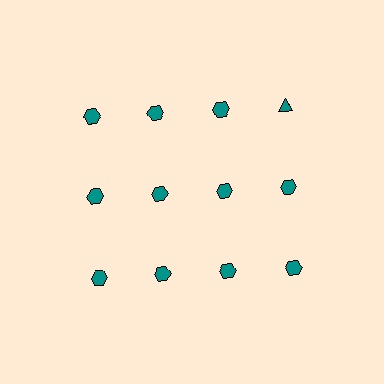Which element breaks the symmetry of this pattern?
The teal triangle in the top row, second from right column breaks the symmetry. All other shapes are teal hexagons.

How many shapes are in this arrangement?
There are 12 shapes arranged in a grid pattern.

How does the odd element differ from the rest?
It has a different shape: triangle instead of hexagon.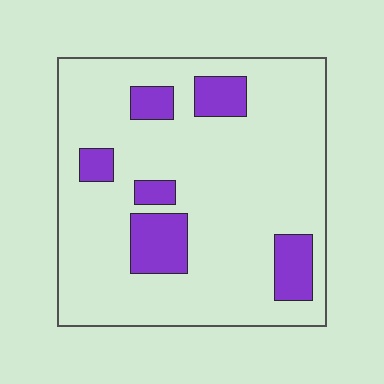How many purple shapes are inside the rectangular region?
6.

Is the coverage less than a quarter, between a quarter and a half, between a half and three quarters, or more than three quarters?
Less than a quarter.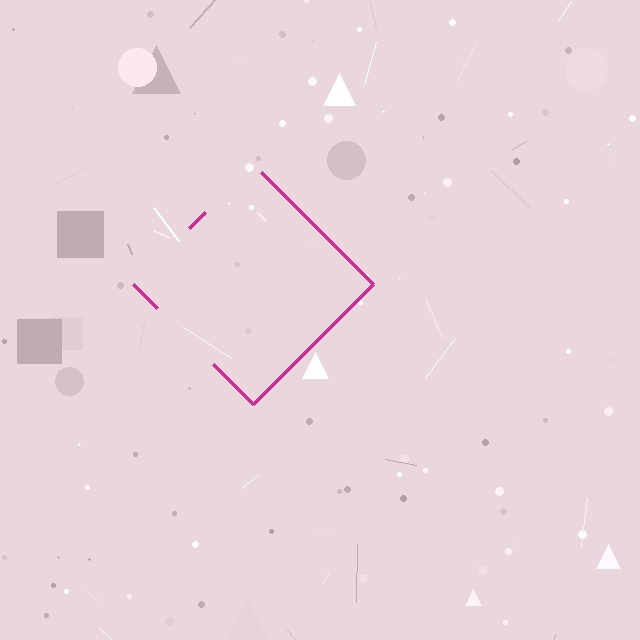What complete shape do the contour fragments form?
The contour fragments form a diamond.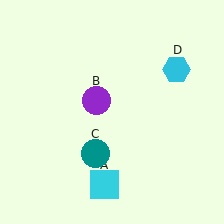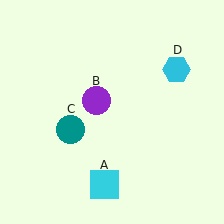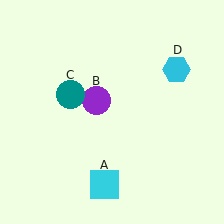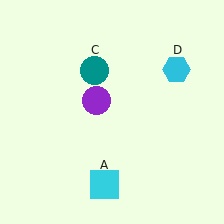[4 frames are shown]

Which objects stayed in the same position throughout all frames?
Cyan square (object A) and purple circle (object B) and cyan hexagon (object D) remained stationary.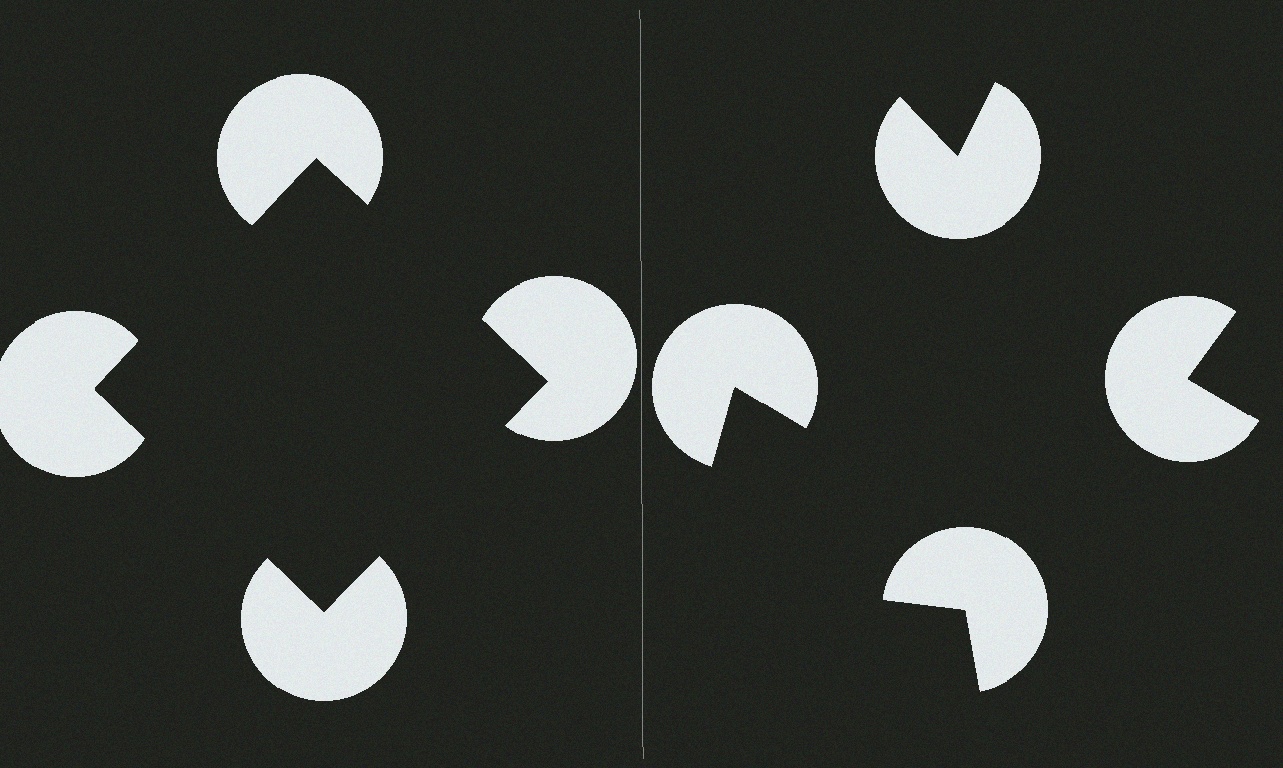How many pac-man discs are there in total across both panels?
8 — 4 on each side.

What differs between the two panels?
The pac-man discs are positioned identically on both sides; only the wedge orientations differ. On the left they align to a square; on the right they are misaligned.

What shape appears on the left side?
An illusory square.